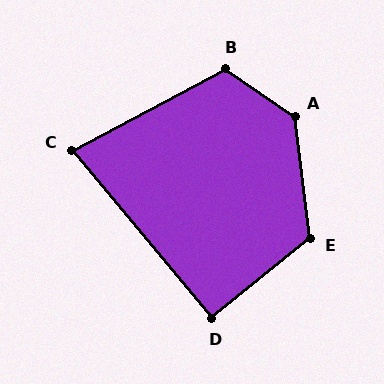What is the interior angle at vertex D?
Approximately 91 degrees (approximately right).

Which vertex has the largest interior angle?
A, at approximately 132 degrees.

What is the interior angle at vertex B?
Approximately 118 degrees (obtuse).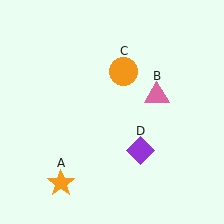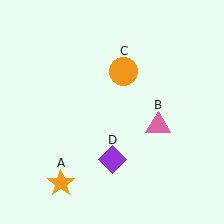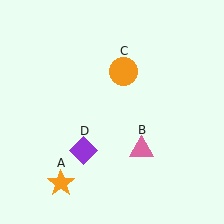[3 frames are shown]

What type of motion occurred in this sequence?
The pink triangle (object B), purple diamond (object D) rotated clockwise around the center of the scene.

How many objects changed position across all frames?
2 objects changed position: pink triangle (object B), purple diamond (object D).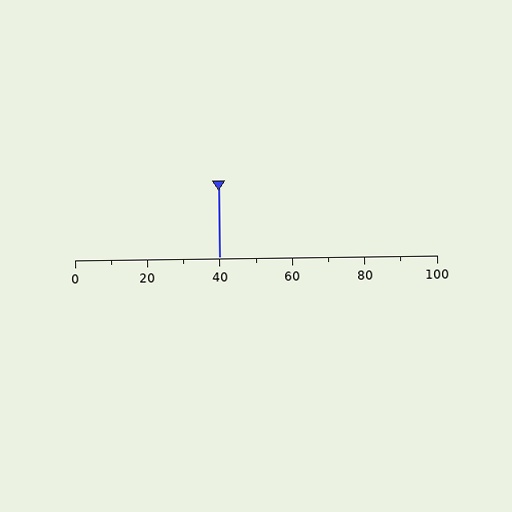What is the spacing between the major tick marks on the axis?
The major ticks are spaced 20 apart.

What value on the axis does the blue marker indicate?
The marker indicates approximately 40.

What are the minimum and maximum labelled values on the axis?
The axis runs from 0 to 100.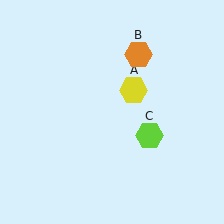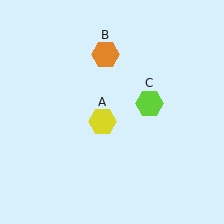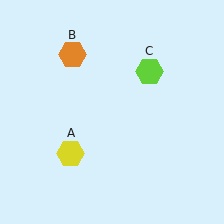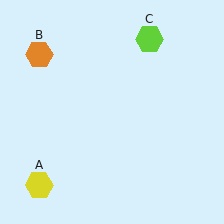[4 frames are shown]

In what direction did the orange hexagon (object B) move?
The orange hexagon (object B) moved left.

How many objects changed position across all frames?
3 objects changed position: yellow hexagon (object A), orange hexagon (object B), lime hexagon (object C).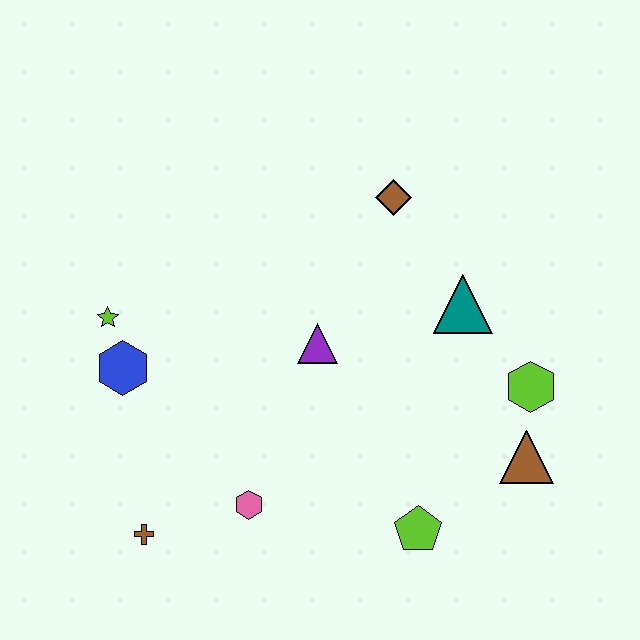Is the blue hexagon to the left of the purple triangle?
Yes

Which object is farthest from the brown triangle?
The lime star is farthest from the brown triangle.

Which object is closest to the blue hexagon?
The lime star is closest to the blue hexagon.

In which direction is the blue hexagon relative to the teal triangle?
The blue hexagon is to the left of the teal triangle.